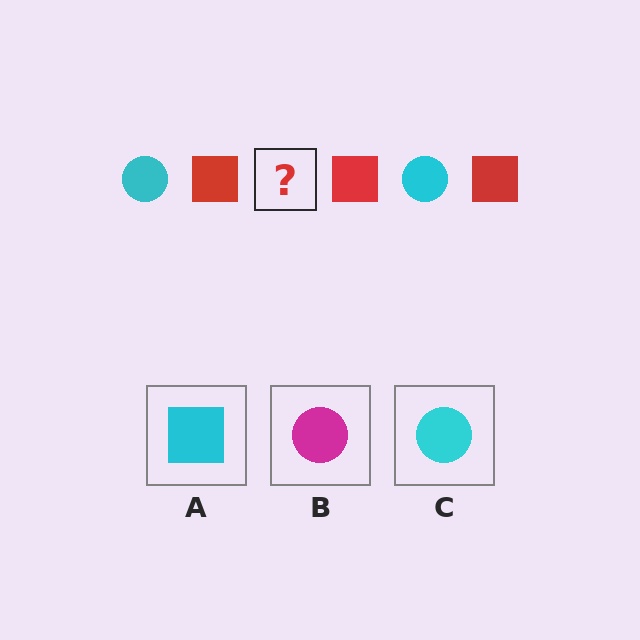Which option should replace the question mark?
Option C.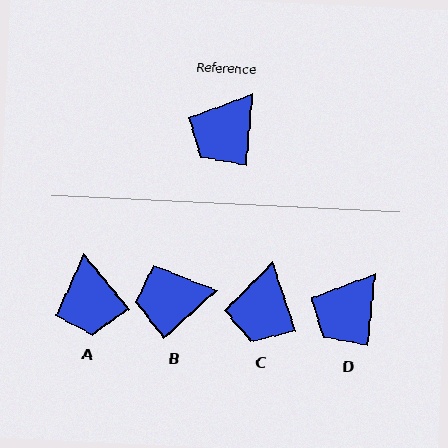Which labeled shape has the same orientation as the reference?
D.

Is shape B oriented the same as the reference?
No, it is off by about 42 degrees.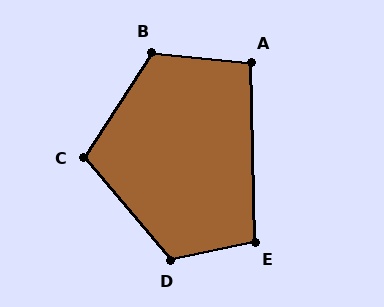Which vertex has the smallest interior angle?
A, at approximately 97 degrees.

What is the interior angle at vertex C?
Approximately 107 degrees (obtuse).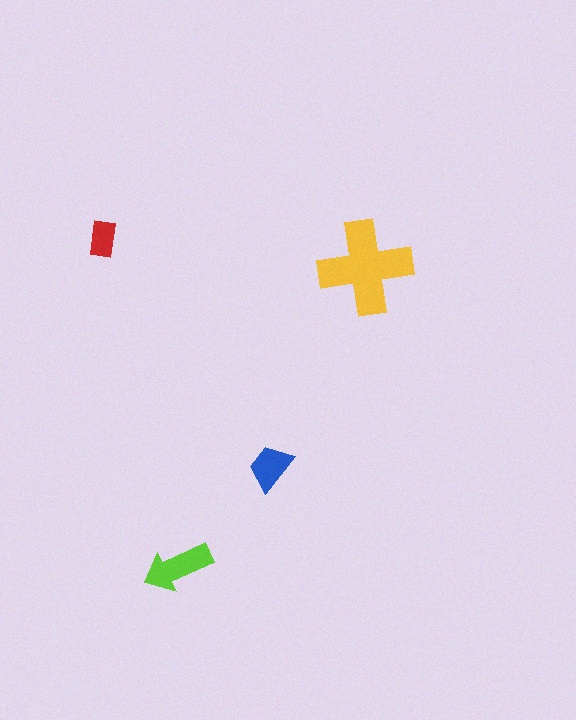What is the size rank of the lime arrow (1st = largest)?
2nd.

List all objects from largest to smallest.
The yellow cross, the lime arrow, the blue trapezoid, the red rectangle.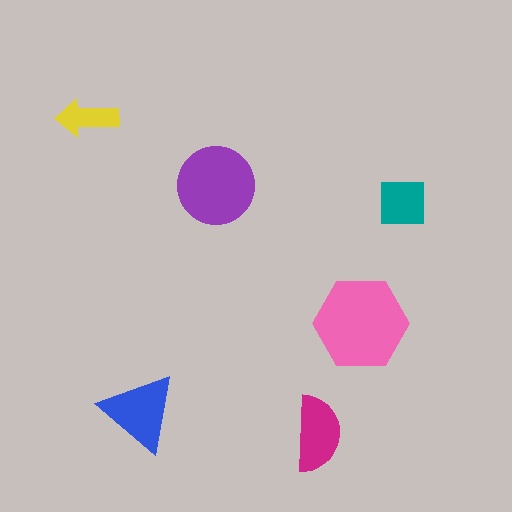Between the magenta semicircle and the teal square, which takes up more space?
The magenta semicircle.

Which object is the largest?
The pink hexagon.